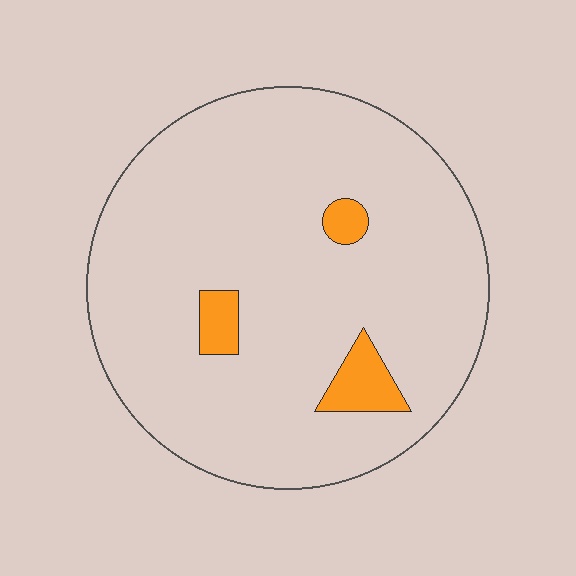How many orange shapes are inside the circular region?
3.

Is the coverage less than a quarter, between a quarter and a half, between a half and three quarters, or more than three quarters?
Less than a quarter.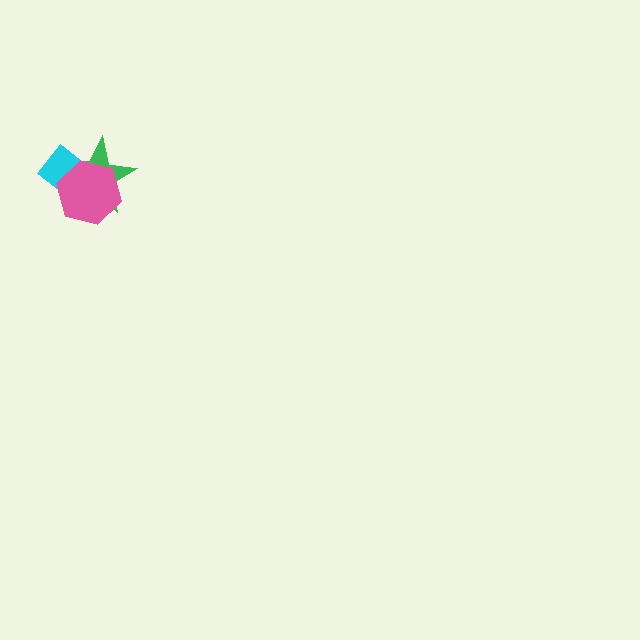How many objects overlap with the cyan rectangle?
2 objects overlap with the cyan rectangle.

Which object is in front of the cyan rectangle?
The pink hexagon is in front of the cyan rectangle.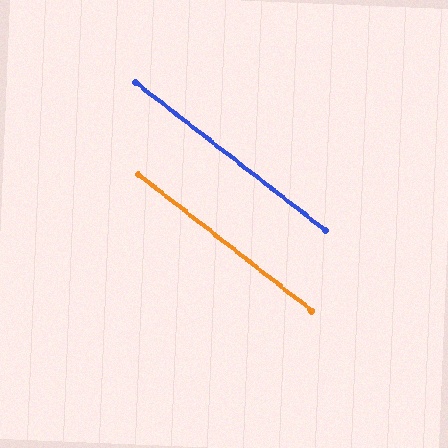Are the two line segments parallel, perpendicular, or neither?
Parallel — their directions differ by only 0.4°.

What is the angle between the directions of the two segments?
Approximately 0 degrees.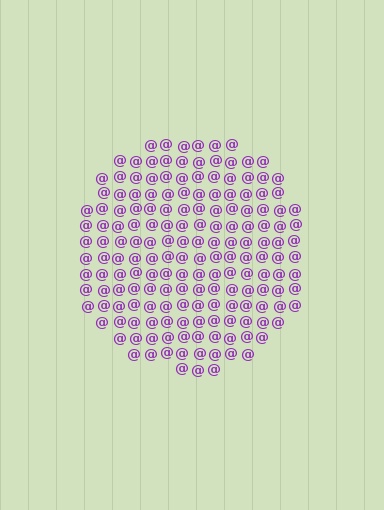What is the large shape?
The large shape is a circle.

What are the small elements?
The small elements are at signs.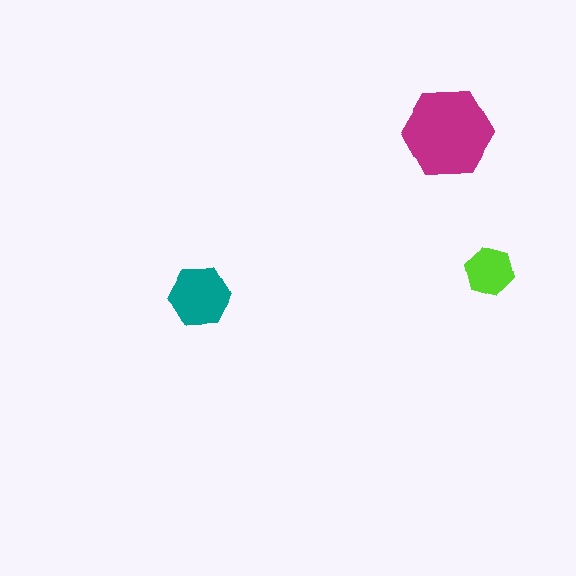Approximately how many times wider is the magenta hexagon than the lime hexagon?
About 2 times wider.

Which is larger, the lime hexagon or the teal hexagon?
The teal one.